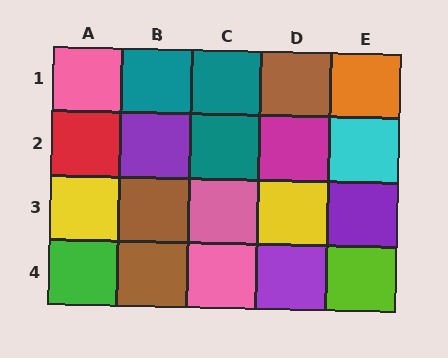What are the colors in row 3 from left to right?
Yellow, brown, pink, yellow, purple.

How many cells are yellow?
2 cells are yellow.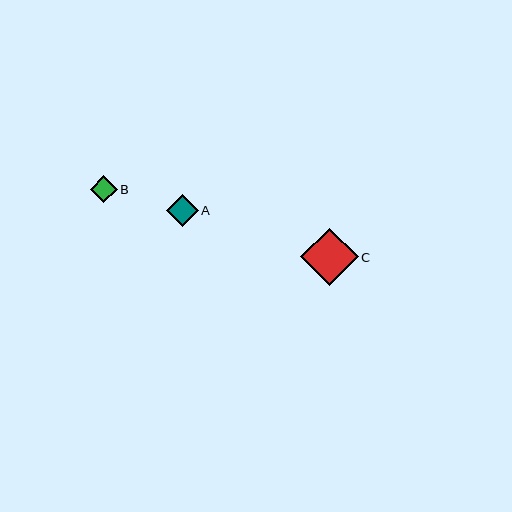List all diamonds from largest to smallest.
From largest to smallest: C, A, B.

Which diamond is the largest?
Diamond C is the largest with a size of approximately 58 pixels.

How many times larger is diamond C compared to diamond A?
Diamond C is approximately 1.8 times the size of diamond A.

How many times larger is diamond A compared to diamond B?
Diamond A is approximately 1.2 times the size of diamond B.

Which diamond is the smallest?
Diamond B is the smallest with a size of approximately 27 pixels.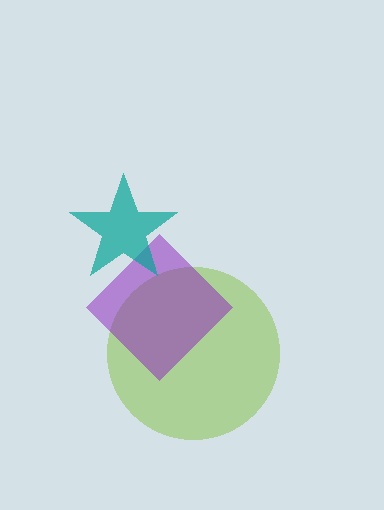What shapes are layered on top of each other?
The layered shapes are: a lime circle, a purple diamond, a teal star.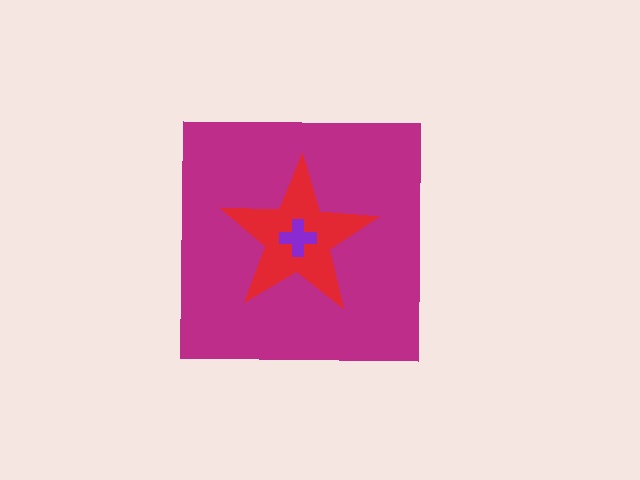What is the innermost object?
The purple cross.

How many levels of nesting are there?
3.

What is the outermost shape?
The magenta square.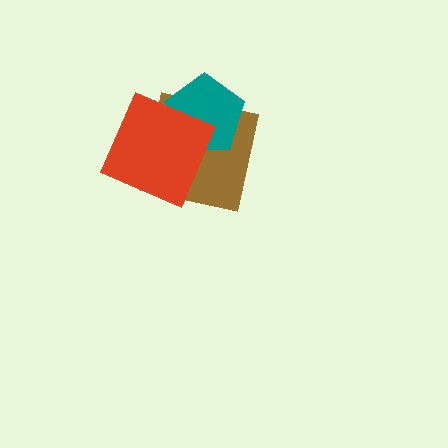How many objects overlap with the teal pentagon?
2 objects overlap with the teal pentagon.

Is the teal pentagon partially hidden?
Yes, it is partially covered by another shape.